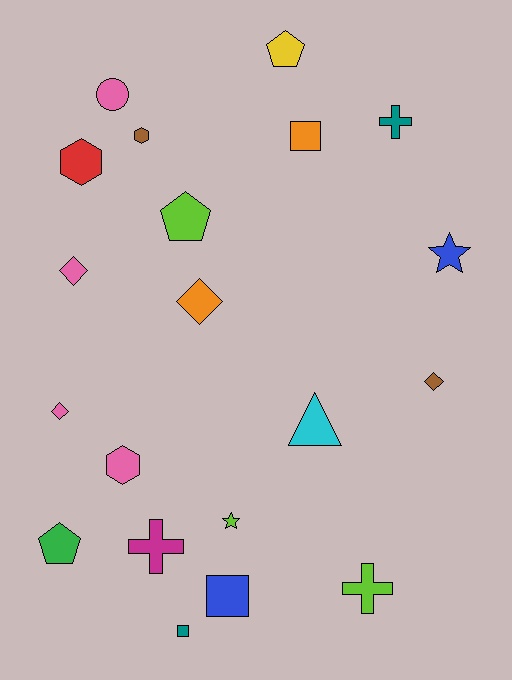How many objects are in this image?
There are 20 objects.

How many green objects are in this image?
There is 1 green object.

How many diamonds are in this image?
There are 4 diamonds.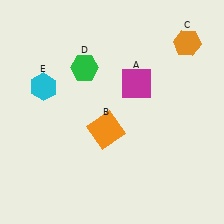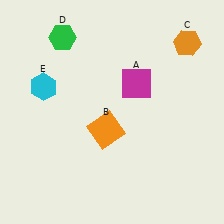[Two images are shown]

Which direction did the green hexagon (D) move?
The green hexagon (D) moved up.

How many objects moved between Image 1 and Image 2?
1 object moved between the two images.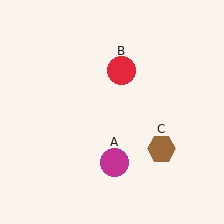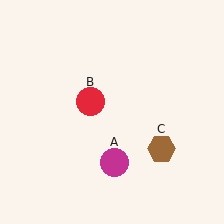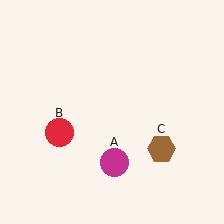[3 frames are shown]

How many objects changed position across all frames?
1 object changed position: red circle (object B).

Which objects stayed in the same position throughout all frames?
Magenta circle (object A) and brown hexagon (object C) remained stationary.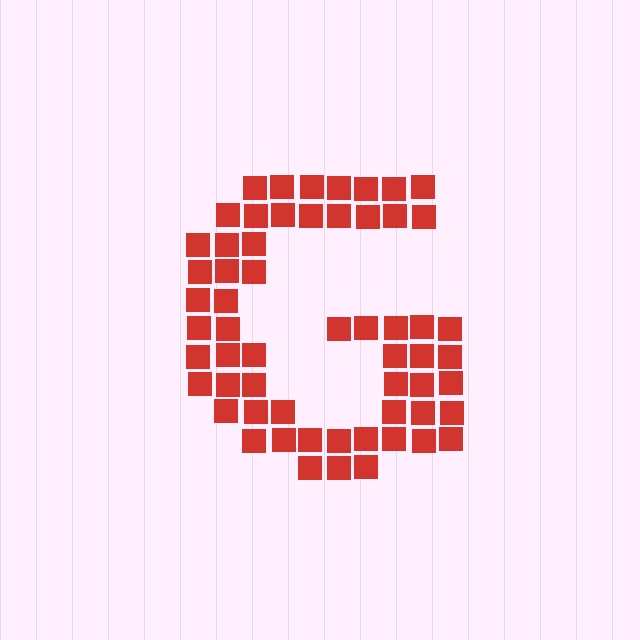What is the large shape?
The large shape is the letter G.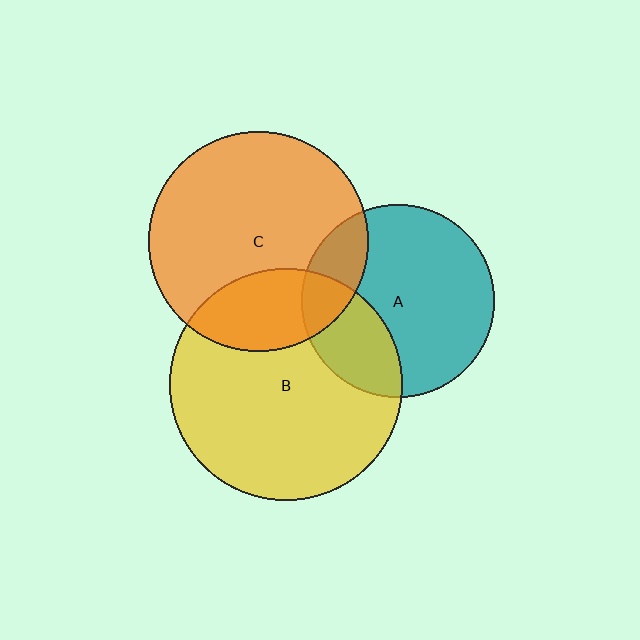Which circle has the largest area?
Circle B (yellow).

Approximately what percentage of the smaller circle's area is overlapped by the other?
Approximately 30%.